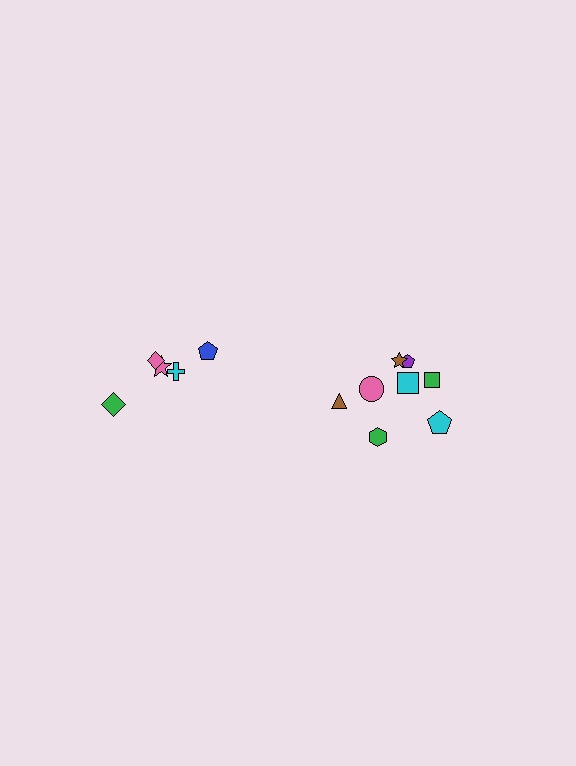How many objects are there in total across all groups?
There are 13 objects.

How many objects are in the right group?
There are 8 objects.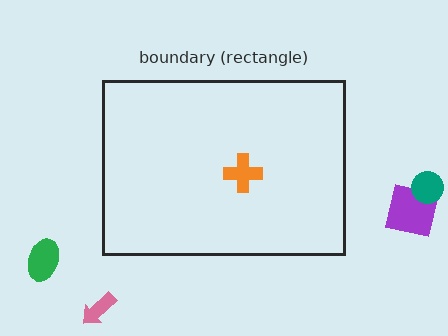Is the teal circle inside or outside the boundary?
Outside.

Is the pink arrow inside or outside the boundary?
Outside.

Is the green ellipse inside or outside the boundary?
Outside.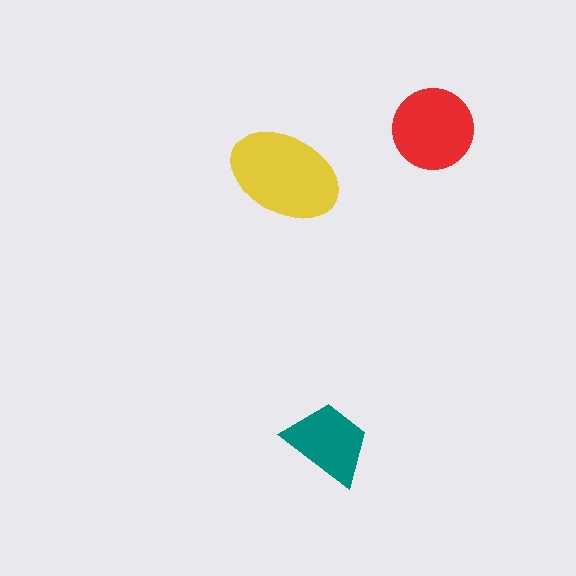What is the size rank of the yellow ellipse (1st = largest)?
1st.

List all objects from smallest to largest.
The teal trapezoid, the red circle, the yellow ellipse.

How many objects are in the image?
There are 3 objects in the image.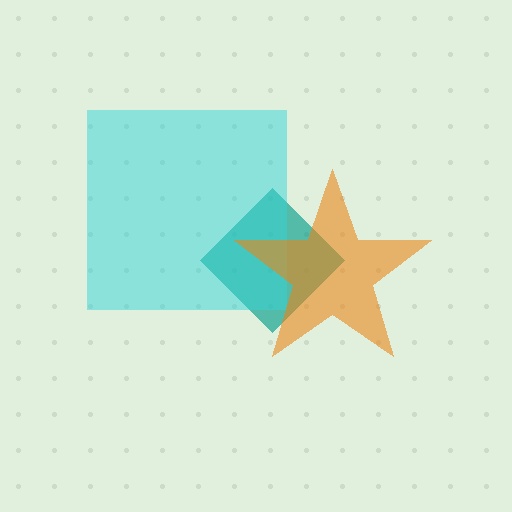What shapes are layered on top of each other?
The layered shapes are: a teal diamond, a cyan square, an orange star.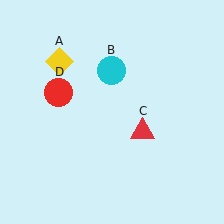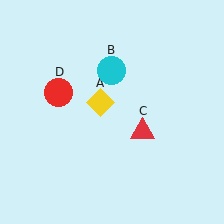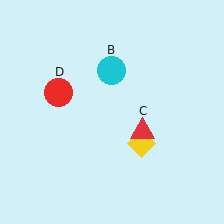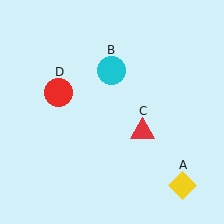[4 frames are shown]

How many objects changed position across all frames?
1 object changed position: yellow diamond (object A).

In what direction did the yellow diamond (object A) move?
The yellow diamond (object A) moved down and to the right.